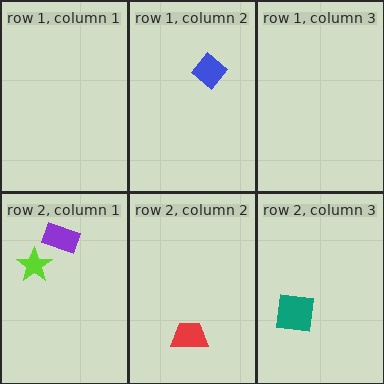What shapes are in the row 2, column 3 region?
The teal square.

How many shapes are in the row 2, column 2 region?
1.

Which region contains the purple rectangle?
The row 2, column 1 region.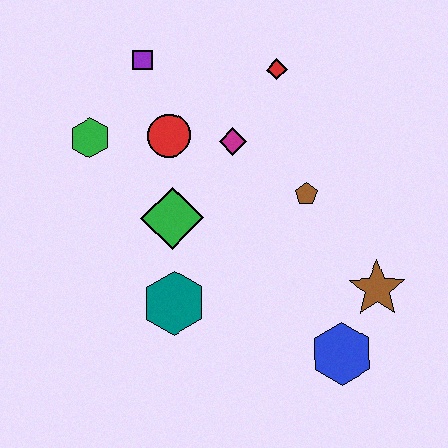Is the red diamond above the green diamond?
Yes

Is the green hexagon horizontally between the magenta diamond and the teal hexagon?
No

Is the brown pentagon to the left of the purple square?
No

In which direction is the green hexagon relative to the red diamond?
The green hexagon is to the left of the red diamond.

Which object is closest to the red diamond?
The magenta diamond is closest to the red diamond.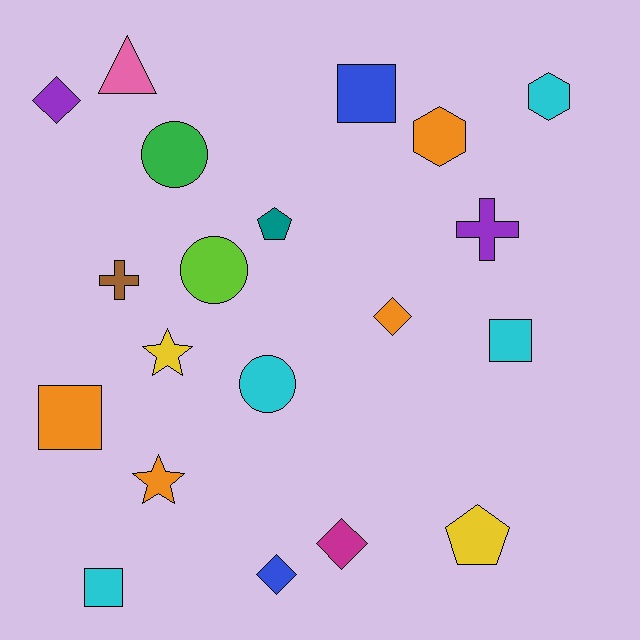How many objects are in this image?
There are 20 objects.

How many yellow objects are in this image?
There are 2 yellow objects.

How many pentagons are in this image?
There are 2 pentagons.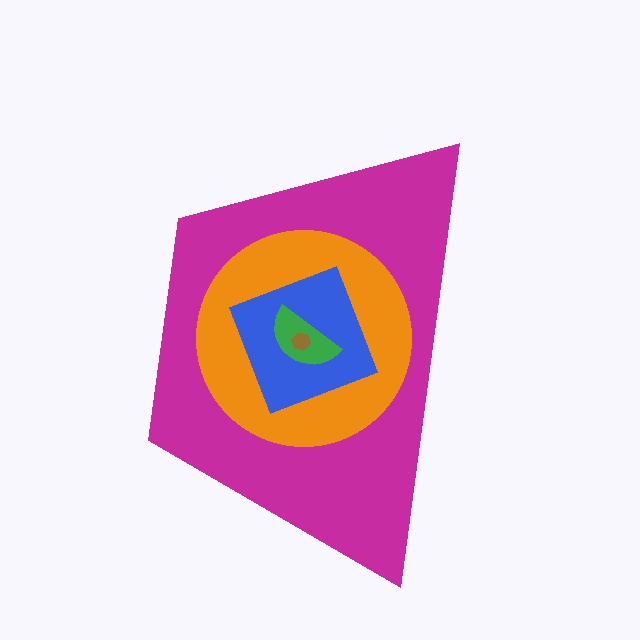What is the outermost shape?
The magenta trapezoid.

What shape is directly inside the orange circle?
The blue square.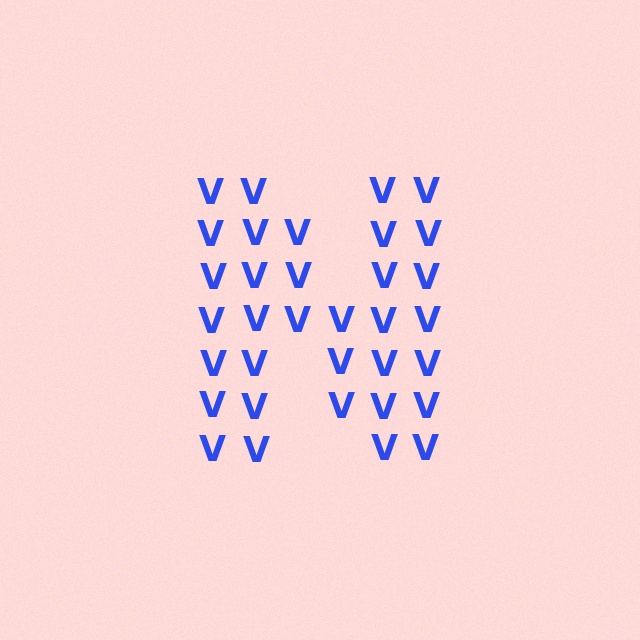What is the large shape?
The large shape is the letter N.